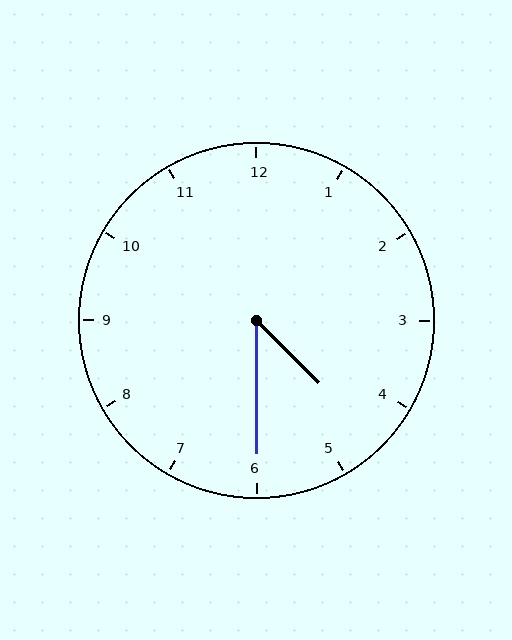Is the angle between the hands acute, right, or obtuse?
It is acute.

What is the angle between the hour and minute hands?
Approximately 45 degrees.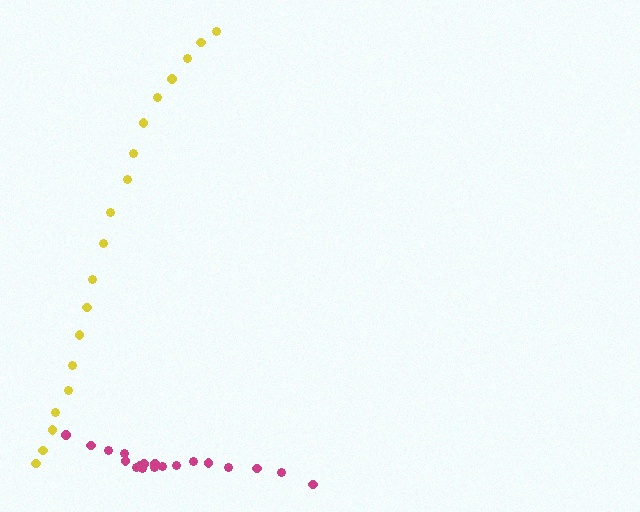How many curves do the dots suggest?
There are 2 distinct paths.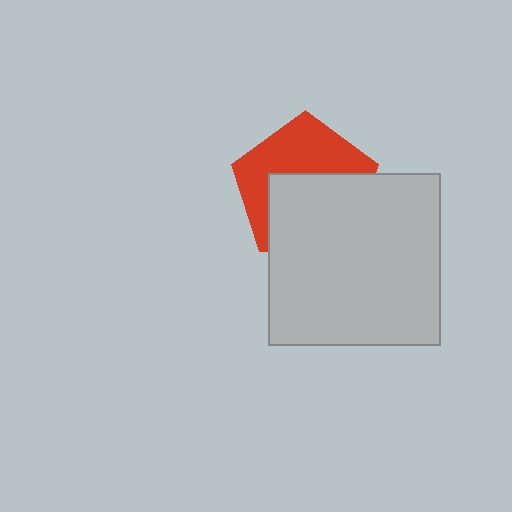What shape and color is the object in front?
The object in front is a light gray square.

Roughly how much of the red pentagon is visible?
About half of it is visible (roughly 48%).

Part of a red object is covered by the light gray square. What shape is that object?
It is a pentagon.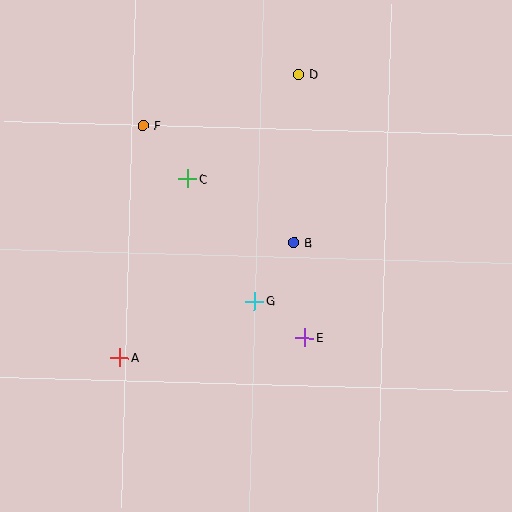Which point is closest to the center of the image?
Point B at (294, 243) is closest to the center.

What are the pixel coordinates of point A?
Point A is at (120, 357).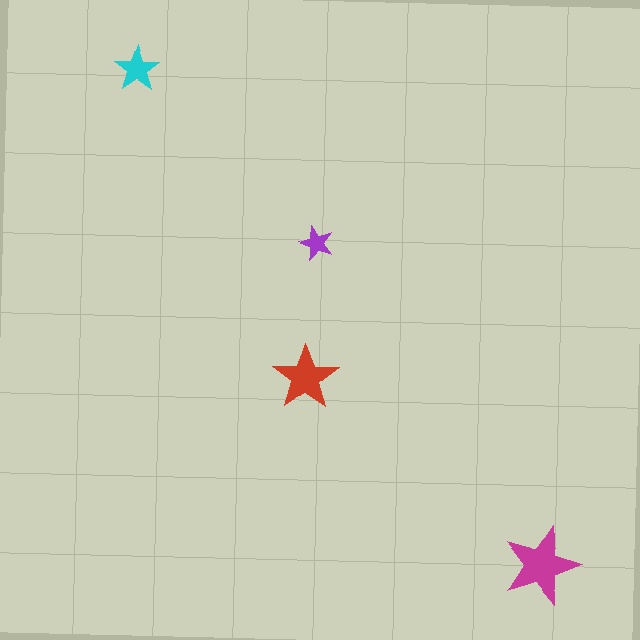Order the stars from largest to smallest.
the magenta one, the red one, the cyan one, the purple one.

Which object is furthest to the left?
The cyan star is leftmost.